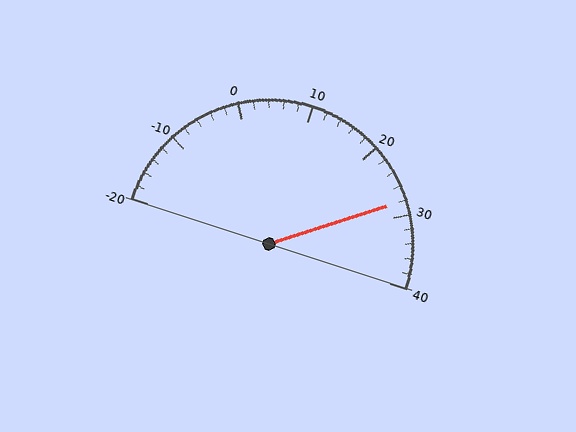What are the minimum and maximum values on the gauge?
The gauge ranges from -20 to 40.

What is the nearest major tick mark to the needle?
The nearest major tick mark is 30.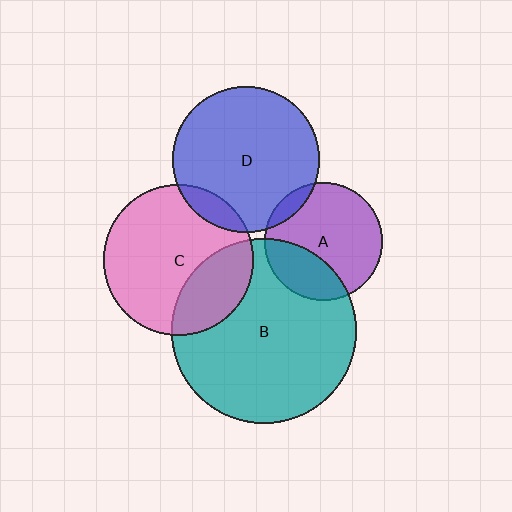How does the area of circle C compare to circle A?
Approximately 1.6 times.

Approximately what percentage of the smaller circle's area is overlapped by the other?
Approximately 10%.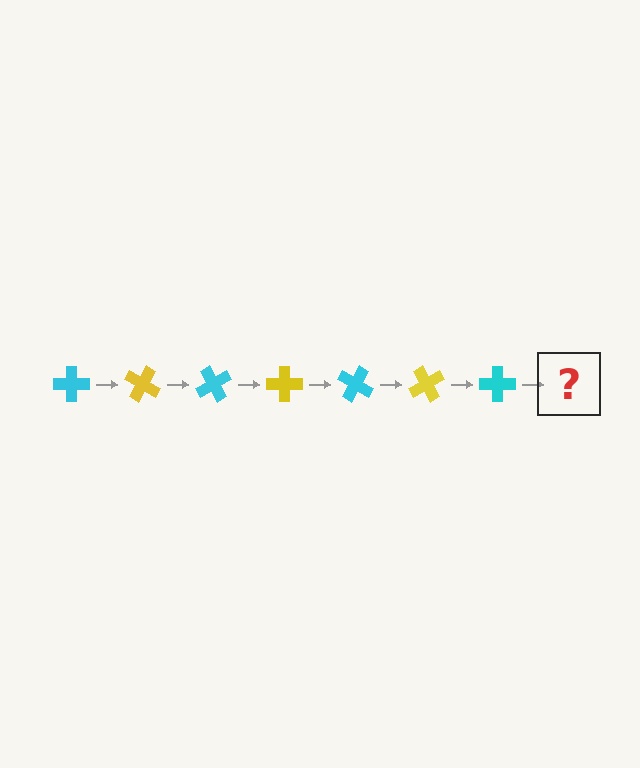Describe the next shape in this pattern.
It should be a yellow cross, rotated 210 degrees from the start.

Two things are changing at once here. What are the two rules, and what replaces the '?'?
The two rules are that it rotates 30 degrees each step and the color cycles through cyan and yellow. The '?' should be a yellow cross, rotated 210 degrees from the start.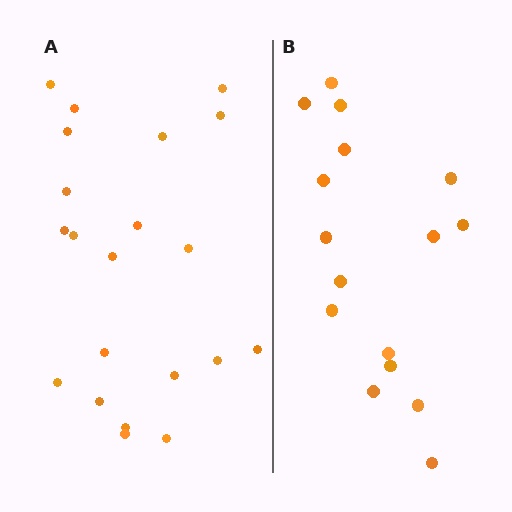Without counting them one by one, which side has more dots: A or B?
Region A (the left region) has more dots.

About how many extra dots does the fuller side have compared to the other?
Region A has about 5 more dots than region B.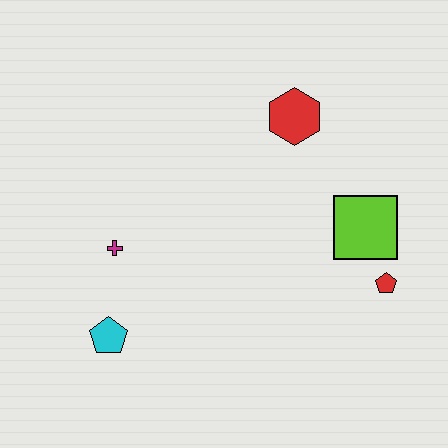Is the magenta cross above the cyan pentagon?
Yes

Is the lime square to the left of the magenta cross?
No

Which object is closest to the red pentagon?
The lime square is closest to the red pentagon.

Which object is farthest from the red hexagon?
The cyan pentagon is farthest from the red hexagon.